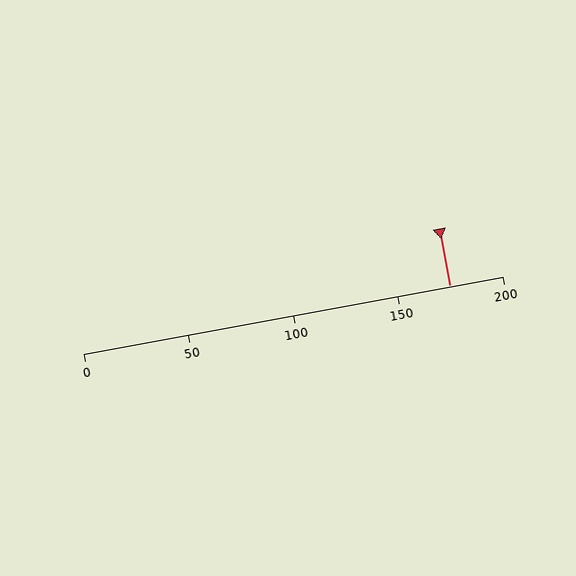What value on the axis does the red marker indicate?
The marker indicates approximately 175.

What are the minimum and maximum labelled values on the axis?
The axis runs from 0 to 200.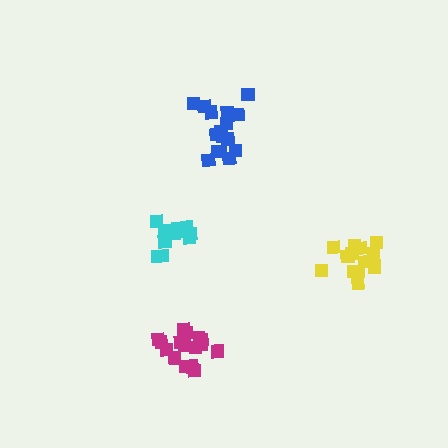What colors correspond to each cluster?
The clusters are colored: blue, cyan, yellow, magenta.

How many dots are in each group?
Group 1: 16 dots, Group 2: 11 dots, Group 3: 13 dots, Group 4: 16 dots (56 total).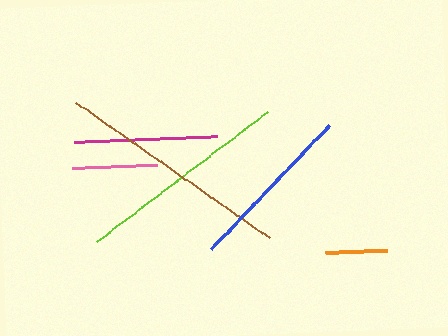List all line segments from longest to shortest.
From longest to shortest: brown, lime, blue, magenta, pink, orange.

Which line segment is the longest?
The brown line is the longest at approximately 236 pixels.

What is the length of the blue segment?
The blue segment is approximately 171 pixels long.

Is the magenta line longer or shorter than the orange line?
The magenta line is longer than the orange line.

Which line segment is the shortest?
The orange line is the shortest at approximately 62 pixels.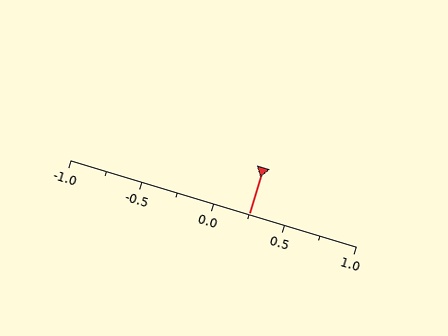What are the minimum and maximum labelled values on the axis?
The axis runs from -1.0 to 1.0.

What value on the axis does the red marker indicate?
The marker indicates approximately 0.25.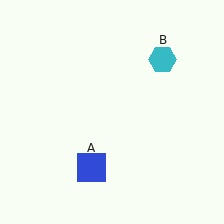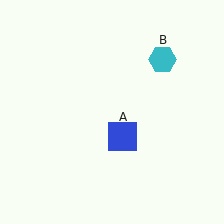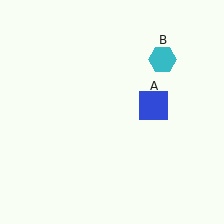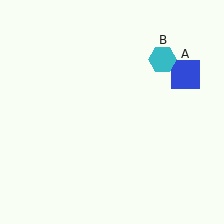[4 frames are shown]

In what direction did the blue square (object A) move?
The blue square (object A) moved up and to the right.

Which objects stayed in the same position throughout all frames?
Cyan hexagon (object B) remained stationary.